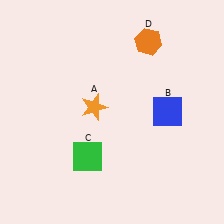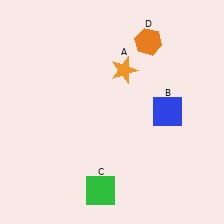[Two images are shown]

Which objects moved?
The objects that moved are: the orange star (A), the green square (C).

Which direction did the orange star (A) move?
The orange star (A) moved up.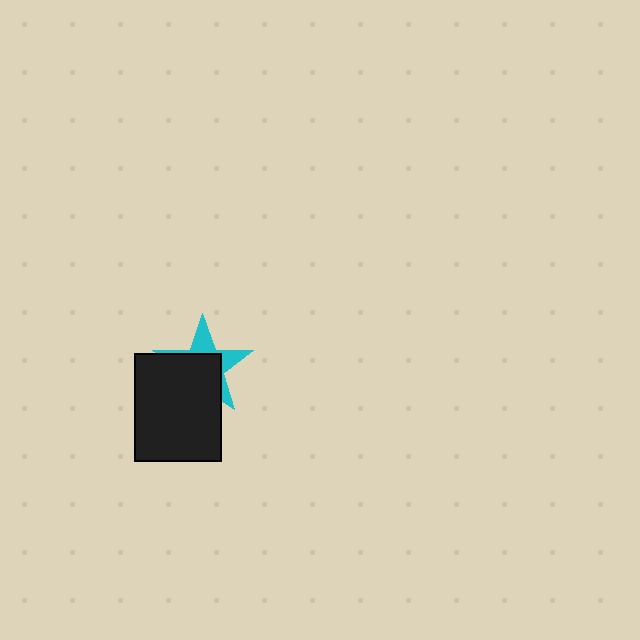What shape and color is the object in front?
The object in front is a black rectangle.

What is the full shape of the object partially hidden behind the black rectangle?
The partially hidden object is a cyan star.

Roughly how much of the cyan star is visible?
A small part of it is visible (roughly 41%).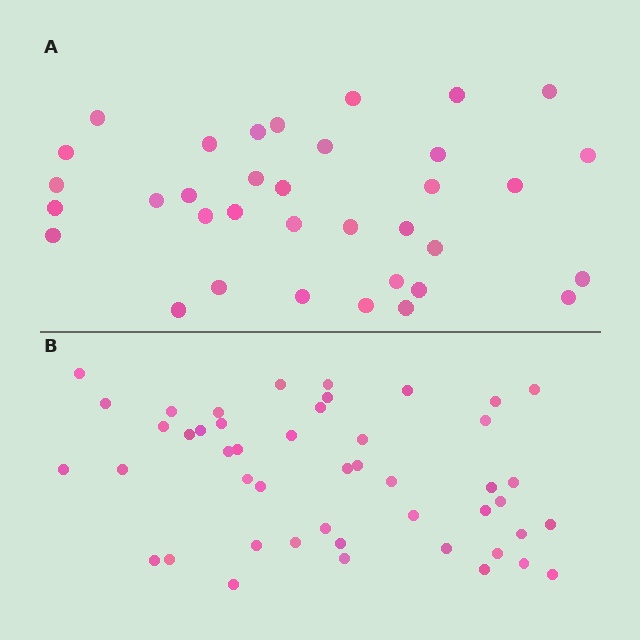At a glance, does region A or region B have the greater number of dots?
Region B (the bottom region) has more dots.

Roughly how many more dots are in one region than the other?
Region B has roughly 12 or so more dots than region A.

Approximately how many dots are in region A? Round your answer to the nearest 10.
About 40 dots. (The exact count is 35, which rounds to 40.)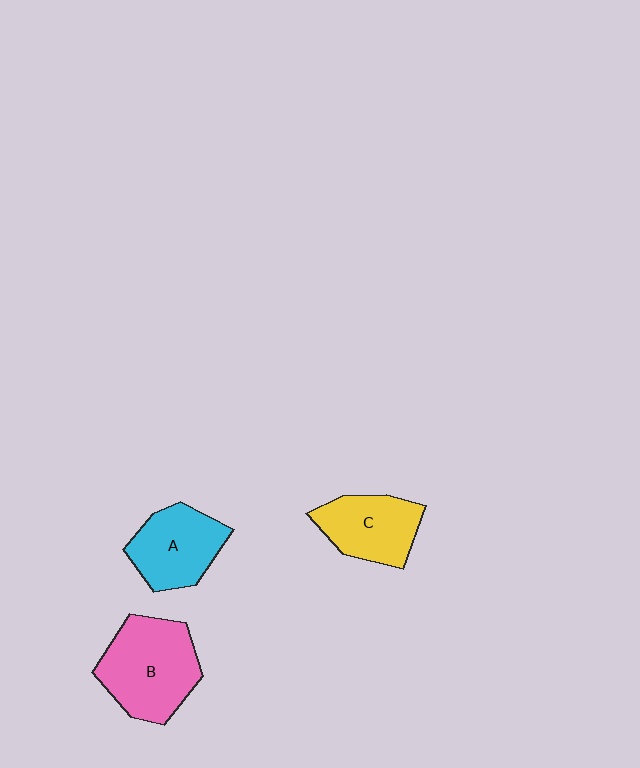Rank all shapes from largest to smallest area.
From largest to smallest: B (pink), A (cyan), C (yellow).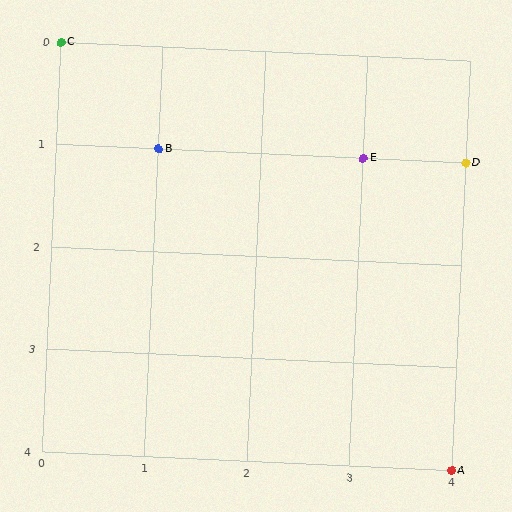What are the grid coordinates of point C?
Point C is at grid coordinates (0, 0).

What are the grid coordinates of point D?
Point D is at grid coordinates (4, 1).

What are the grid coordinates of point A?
Point A is at grid coordinates (4, 4).